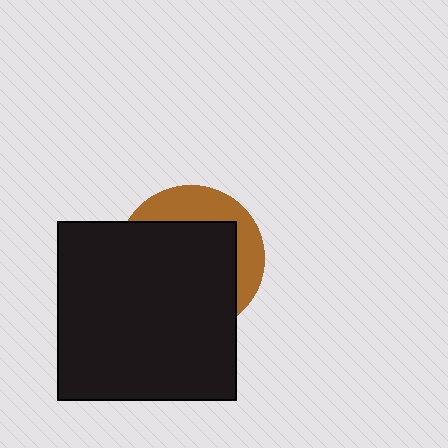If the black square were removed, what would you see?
You would see the complete brown circle.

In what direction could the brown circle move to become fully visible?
The brown circle could move toward the upper-right. That would shift it out from behind the black square entirely.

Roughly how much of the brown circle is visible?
A small part of it is visible (roughly 31%).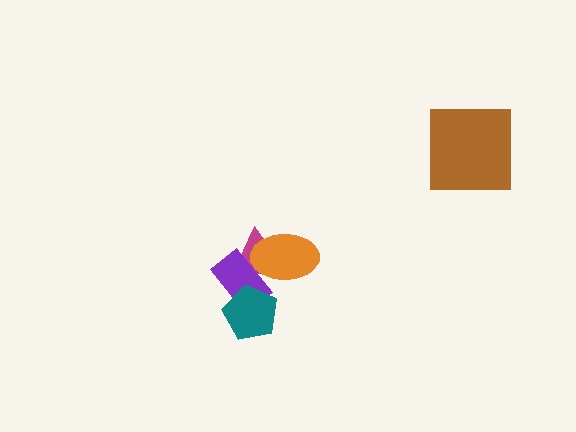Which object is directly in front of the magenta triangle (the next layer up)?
The purple rectangle is directly in front of the magenta triangle.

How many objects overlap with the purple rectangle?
3 objects overlap with the purple rectangle.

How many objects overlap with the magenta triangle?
3 objects overlap with the magenta triangle.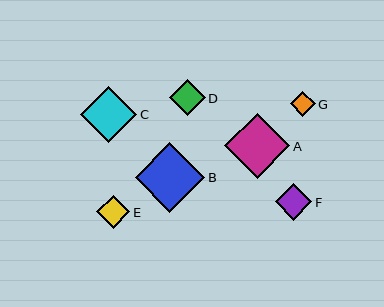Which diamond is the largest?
Diamond B is the largest with a size of approximately 69 pixels.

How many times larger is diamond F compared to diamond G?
Diamond F is approximately 1.5 times the size of diamond G.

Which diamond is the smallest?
Diamond G is the smallest with a size of approximately 25 pixels.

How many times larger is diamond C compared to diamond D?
Diamond C is approximately 1.6 times the size of diamond D.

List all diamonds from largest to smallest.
From largest to smallest: B, A, C, F, D, E, G.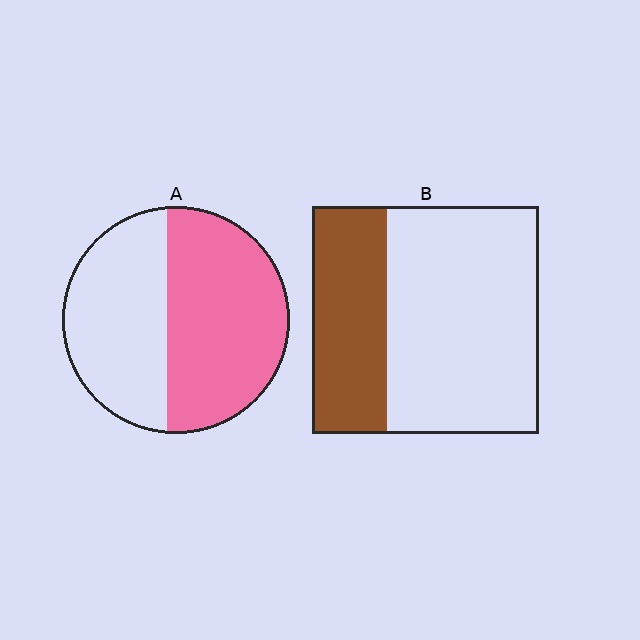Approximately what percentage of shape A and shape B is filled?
A is approximately 55% and B is approximately 35%.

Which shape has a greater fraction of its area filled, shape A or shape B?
Shape A.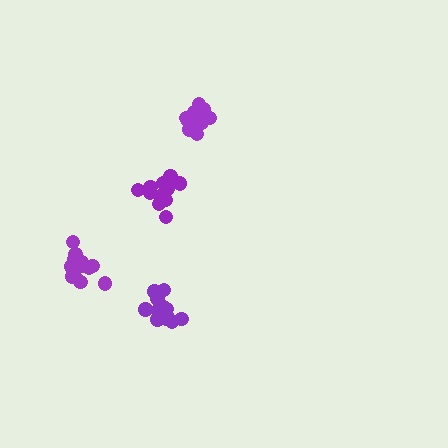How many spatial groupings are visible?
There are 4 spatial groupings.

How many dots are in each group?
Group 1: 15 dots, Group 2: 16 dots, Group 3: 14 dots, Group 4: 11 dots (56 total).